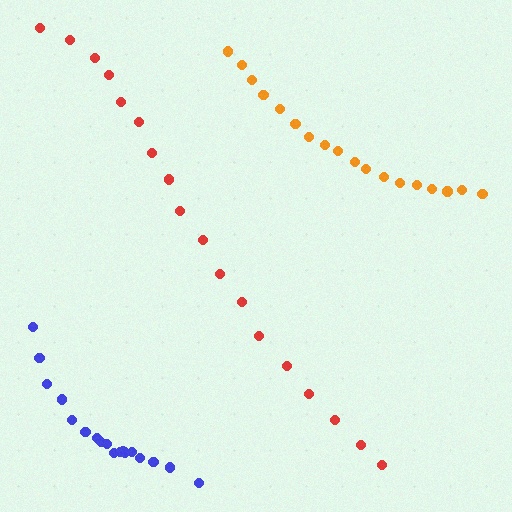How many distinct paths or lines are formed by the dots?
There are 3 distinct paths.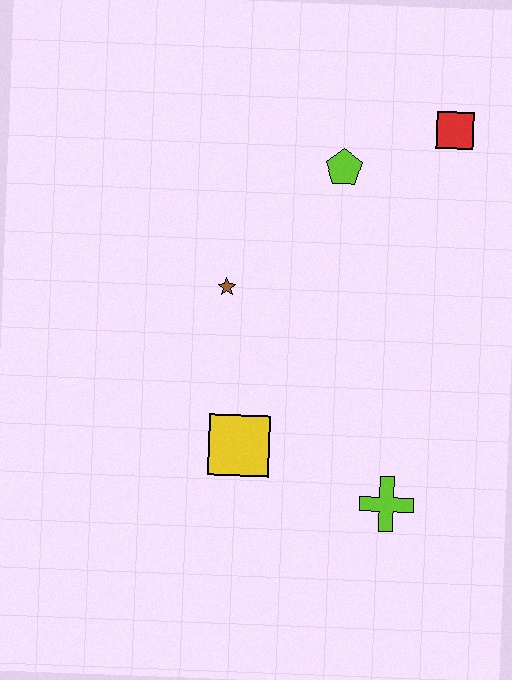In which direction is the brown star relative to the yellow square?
The brown star is above the yellow square.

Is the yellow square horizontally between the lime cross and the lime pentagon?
No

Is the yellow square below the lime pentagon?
Yes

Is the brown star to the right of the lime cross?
No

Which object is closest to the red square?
The lime pentagon is closest to the red square.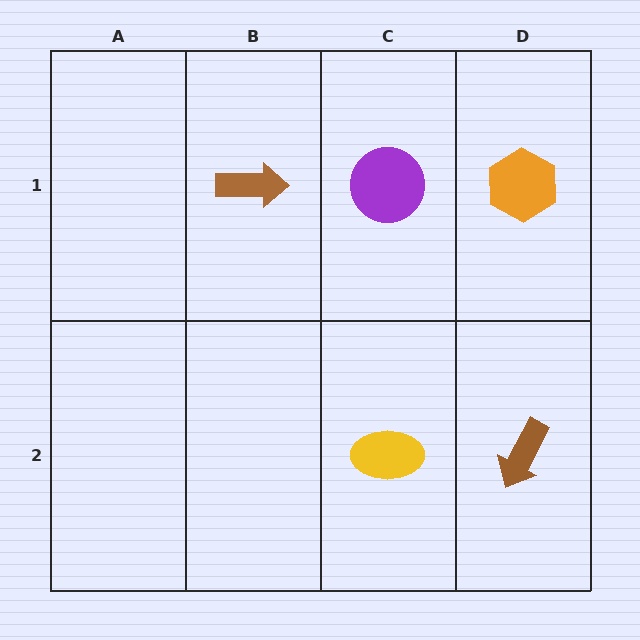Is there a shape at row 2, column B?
No, that cell is empty.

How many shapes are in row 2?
2 shapes.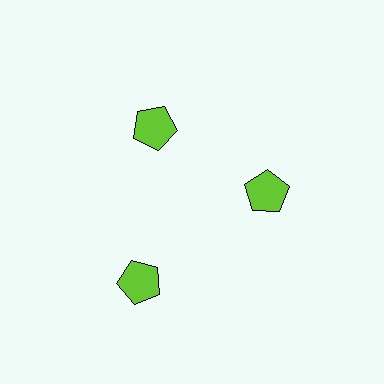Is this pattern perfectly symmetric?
No. The 3 lime pentagons are arranged in a ring, but one element near the 7 o'clock position is pushed outward from the center, breaking the 3-fold rotational symmetry.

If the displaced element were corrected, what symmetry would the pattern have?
It would have 3-fold rotational symmetry — the pattern would map onto itself every 120 degrees.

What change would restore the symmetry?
The symmetry would be restored by moving it inward, back onto the ring so that all 3 pentagons sit at equal angles and equal distance from the center.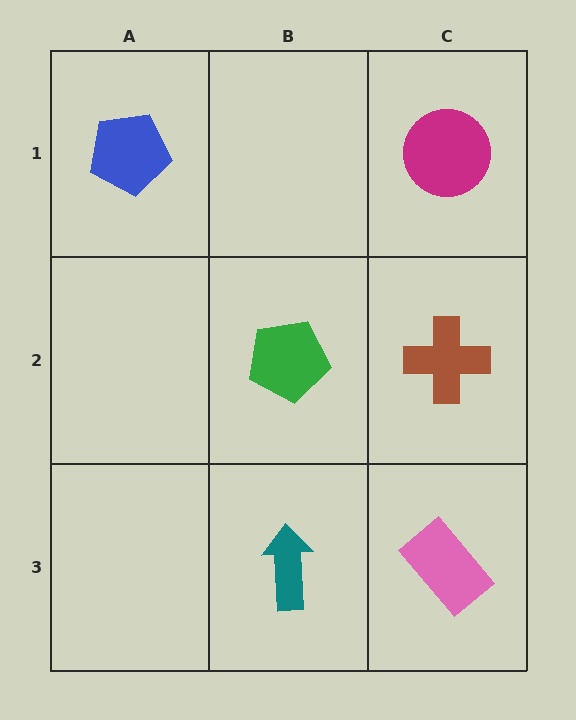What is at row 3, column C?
A pink rectangle.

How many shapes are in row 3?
2 shapes.